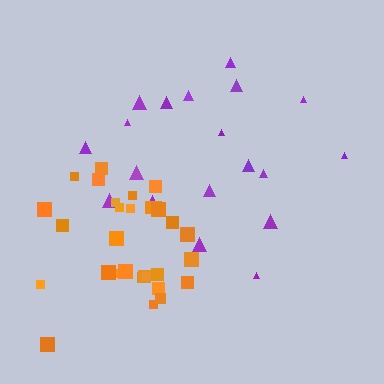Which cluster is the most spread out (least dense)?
Purple.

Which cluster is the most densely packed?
Orange.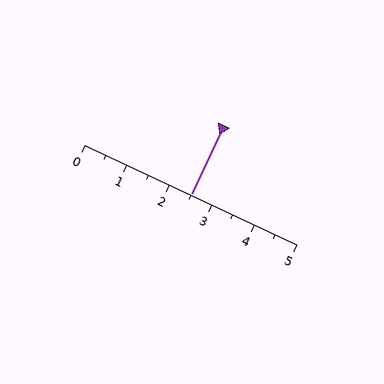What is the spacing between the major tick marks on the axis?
The major ticks are spaced 1 apart.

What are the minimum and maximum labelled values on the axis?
The axis runs from 0 to 5.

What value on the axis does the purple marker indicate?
The marker indicates approximately 2.5.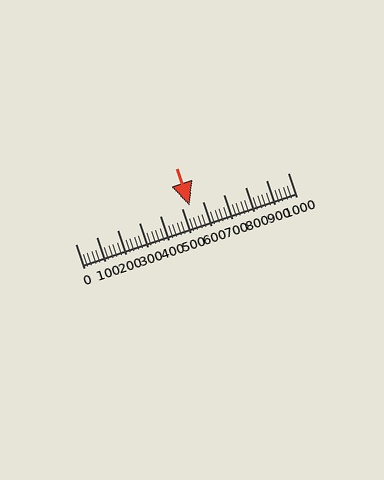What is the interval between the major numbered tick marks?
The major tick marks are spaced 100 units apart.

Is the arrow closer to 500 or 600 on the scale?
The arrow is closer to 500.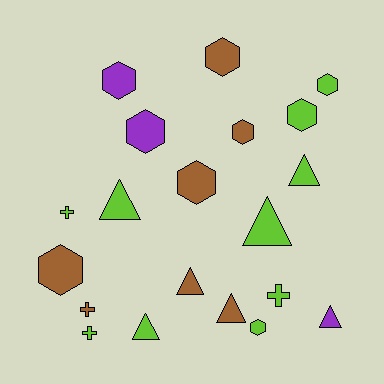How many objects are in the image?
There are 20 objects.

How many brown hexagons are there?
There are 4 brown hexagons.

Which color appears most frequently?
Lime, with 10 objects.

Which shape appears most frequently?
Hexagon, with 9 objects.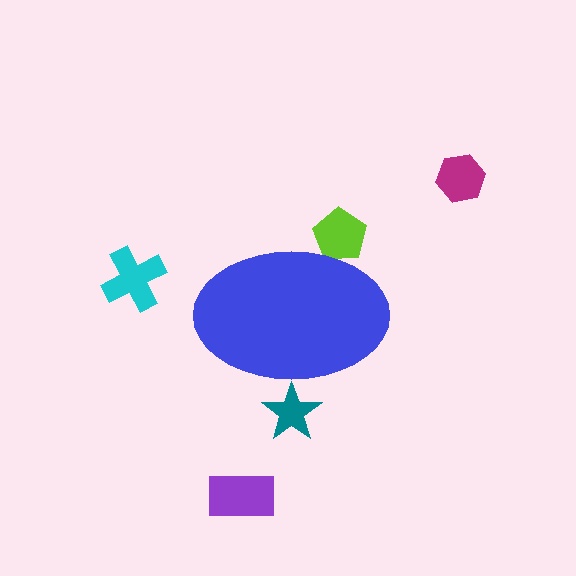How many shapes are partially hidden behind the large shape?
2 shapes are partially hidden.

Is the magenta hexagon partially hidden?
No, the magenta hexagon is fully visible.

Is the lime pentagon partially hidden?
Yes, the lime pentagon is partially hidden behind the blue ellipse.